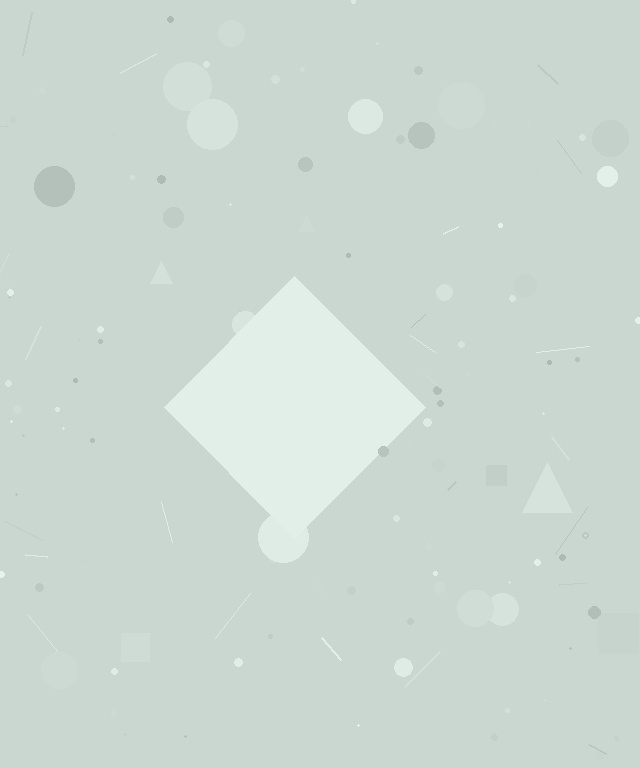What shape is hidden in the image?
A diamond is hidden in the image.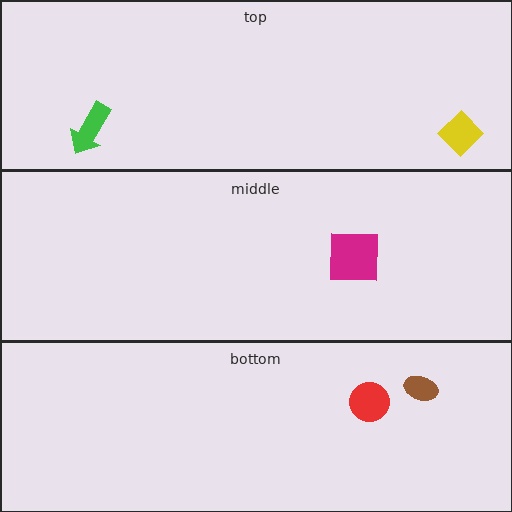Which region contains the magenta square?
The middle region.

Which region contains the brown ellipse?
The bottom region.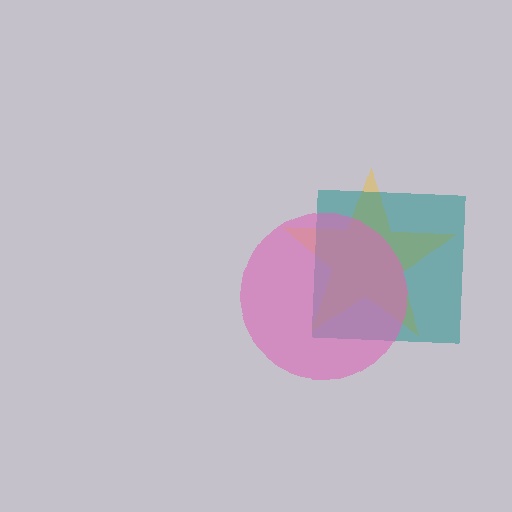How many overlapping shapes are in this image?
There are 3 overlapping shapes in the image.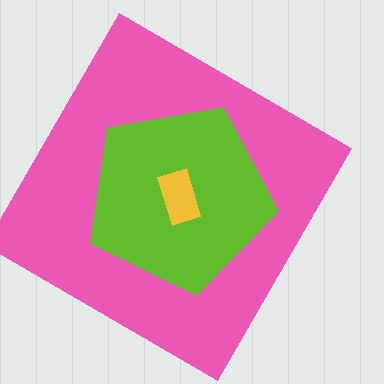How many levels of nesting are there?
3.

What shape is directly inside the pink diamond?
The lime pentagon.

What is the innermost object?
The yellow rectangle.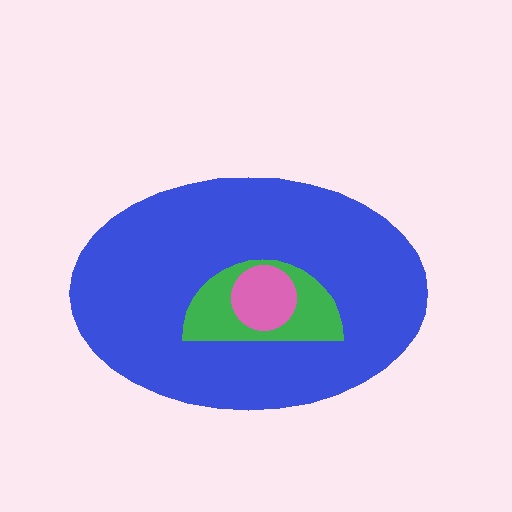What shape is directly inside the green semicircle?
The pink circle.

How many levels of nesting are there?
3.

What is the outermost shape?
The blue ellipse.